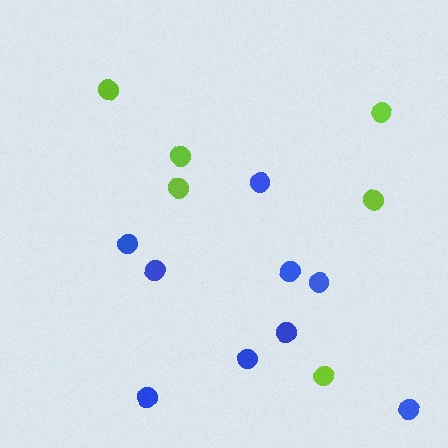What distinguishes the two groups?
There are 2 groups: one group of lime circles (6) and one group of blue circles (9).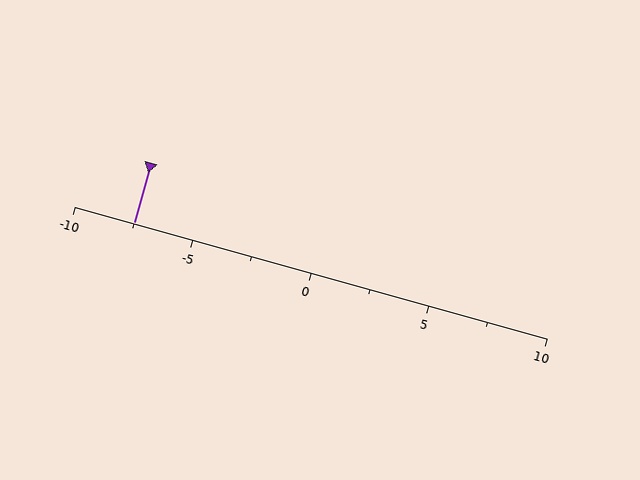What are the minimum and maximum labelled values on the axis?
The axis runs from -10 to 10.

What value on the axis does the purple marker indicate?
The marker indicates approximately -7.5.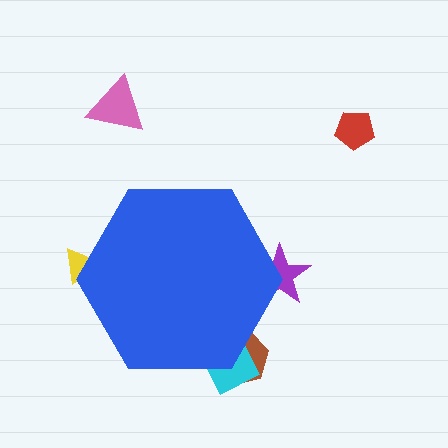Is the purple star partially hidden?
Yes, the purple star is partially hidden behind the blue hexagon.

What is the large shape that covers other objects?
A blue hexagon.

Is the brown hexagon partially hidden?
Yes, the brown hexagon is partially hidden behind the blue hexagon.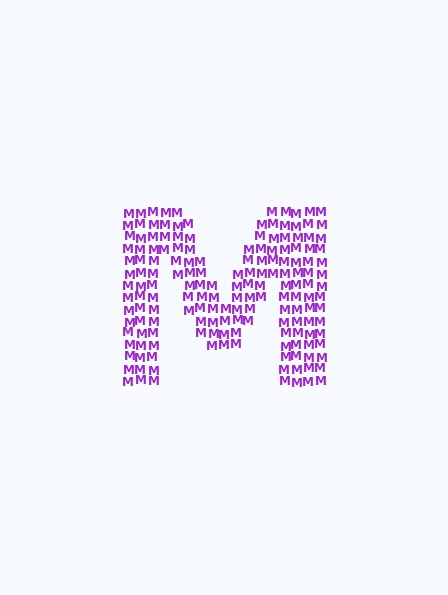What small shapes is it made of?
It is made of small letter M's.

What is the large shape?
The large shape is the letter M.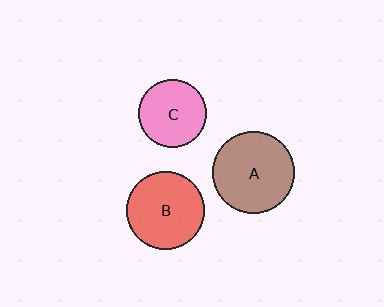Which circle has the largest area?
Circle A (brown).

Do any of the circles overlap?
No, none of the circles overlap.